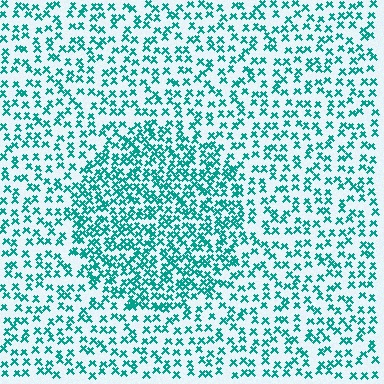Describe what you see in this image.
The image contains small teal elements arranged at two different densities. A circle-shaped region is visible where the elements are more densely packed than the surrounding area.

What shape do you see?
I see a circle.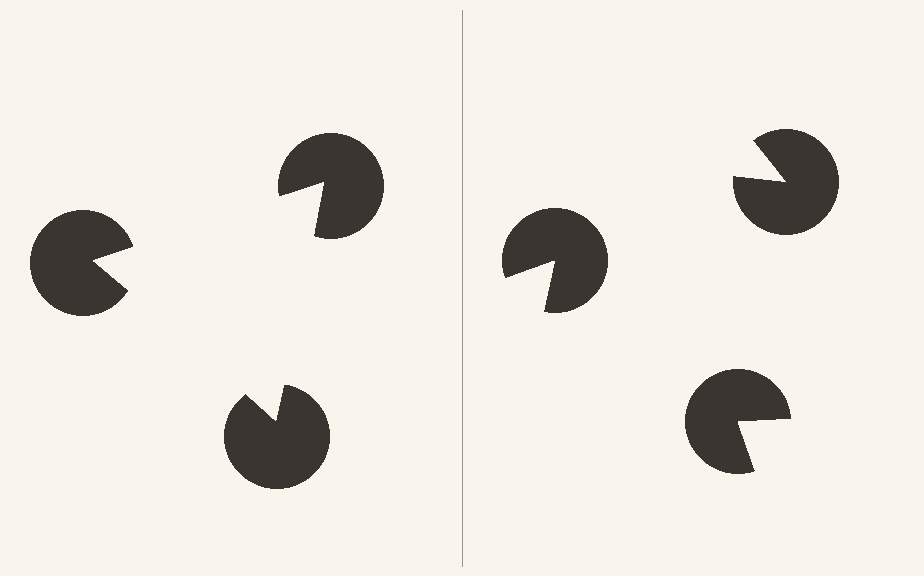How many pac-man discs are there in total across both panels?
6 — 3 on each side.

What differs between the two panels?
The pac-man discs are positioned identically on both sides; only the wedge orientations differ. On the left they align to a triangle; on the right they are misaligned.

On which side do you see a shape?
An illusory triangle appears on the left side. On the right side the wedge cuts are rotated, so no coherent shape forms.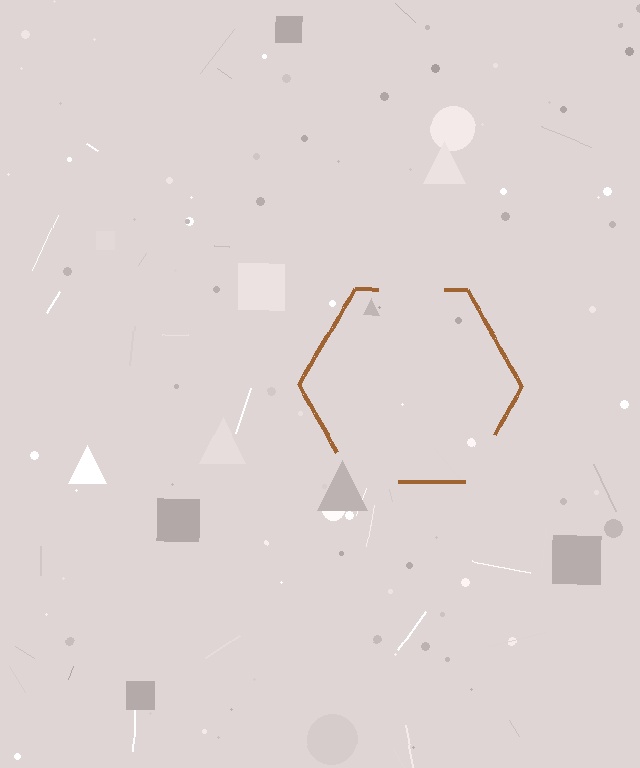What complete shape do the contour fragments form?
The contour fragments form a hexagon.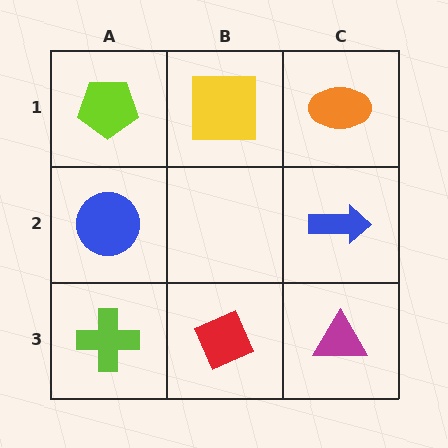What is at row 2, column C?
A blue arrow.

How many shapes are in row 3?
3 shapes.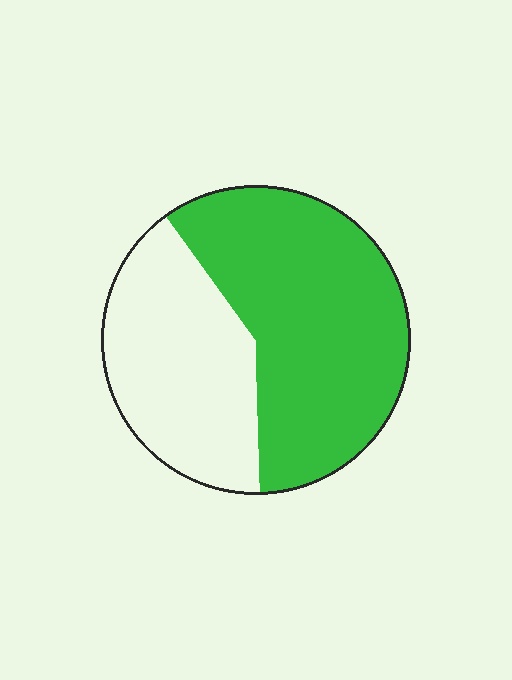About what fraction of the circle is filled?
About three fifths (3/5).